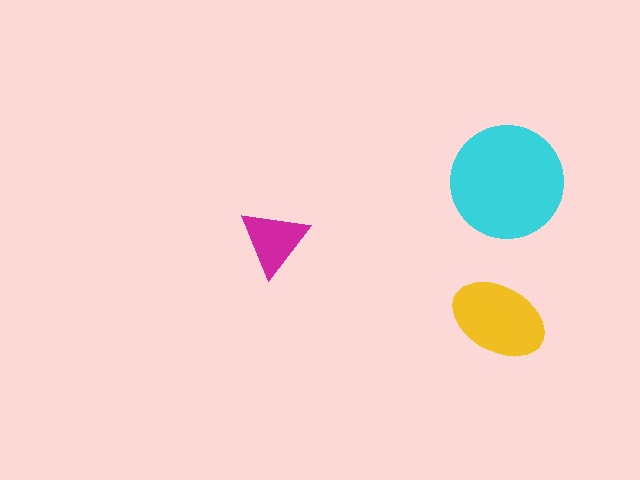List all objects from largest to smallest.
The cyan circle, the yellow ellipse, the magenta triangle.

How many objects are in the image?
There are 3 objects in the image.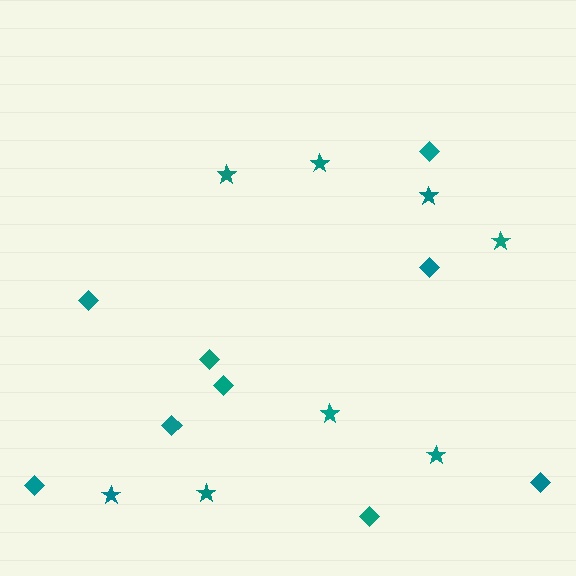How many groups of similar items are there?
There are 2 groups: one group of stars (8) and one group of diamonds (9).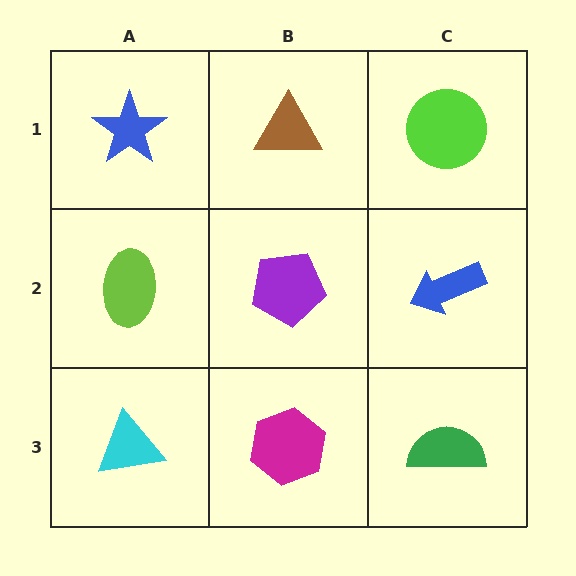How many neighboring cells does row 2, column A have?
3.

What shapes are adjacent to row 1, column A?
A lime ellipse (row 2, column A), a brown triangle (row 1, column B).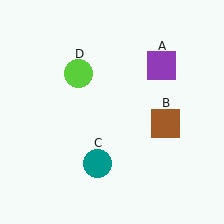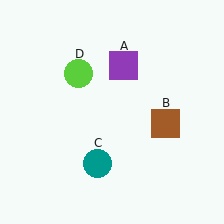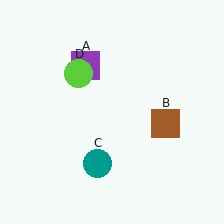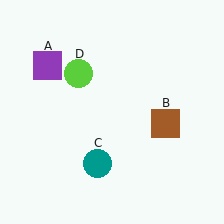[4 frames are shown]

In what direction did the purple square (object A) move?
The purple square (object A) moved left.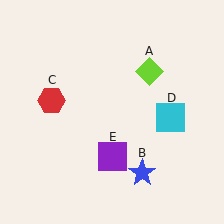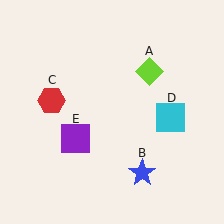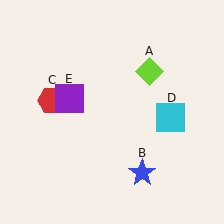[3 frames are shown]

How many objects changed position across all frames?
1 object changed position: purple square (object E).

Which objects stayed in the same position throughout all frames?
Lime diamond (object A) and blue star (object B) and red hexagon (object C) and cyan square (object D) remained stationary.